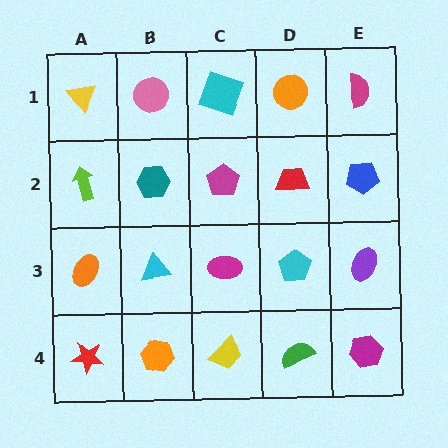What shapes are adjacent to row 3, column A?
A lime arrow (row 2, column A), a red star (row 4, column A), a cyan triangle (row 3, column B).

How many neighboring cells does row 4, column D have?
3.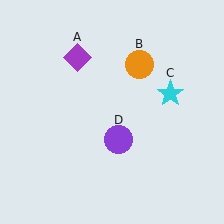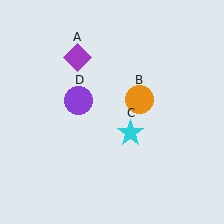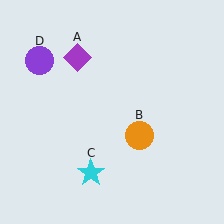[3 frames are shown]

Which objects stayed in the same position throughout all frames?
Purple diamond (object A) remained stationary.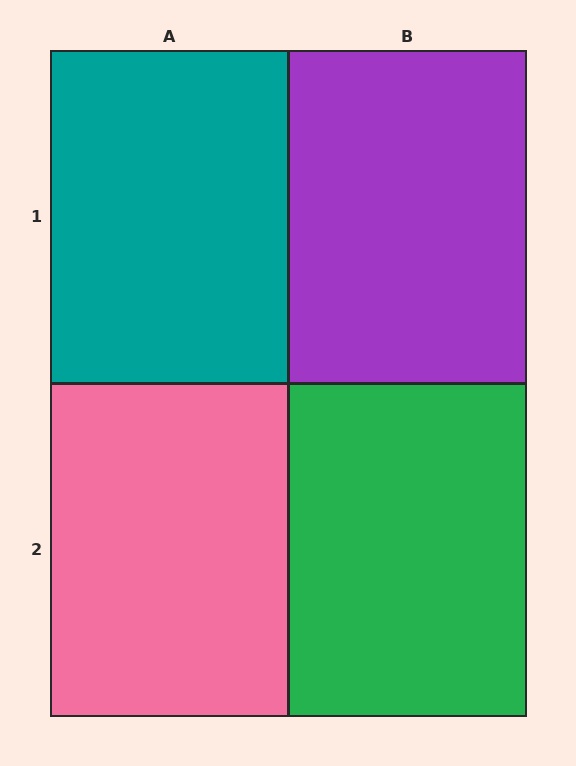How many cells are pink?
1 cell is pink.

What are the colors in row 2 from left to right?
Pink, green.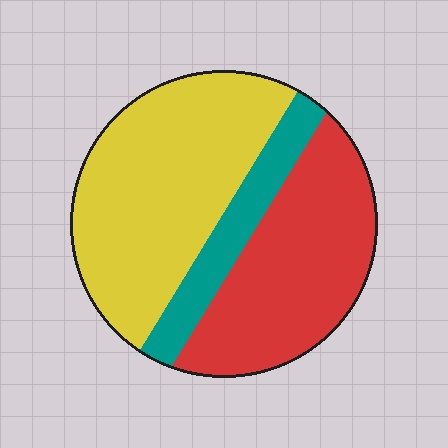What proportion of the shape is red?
Red takes up about three eighths (3/8) of the shape.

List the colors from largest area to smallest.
From largest to smallest: yellow, red, teal.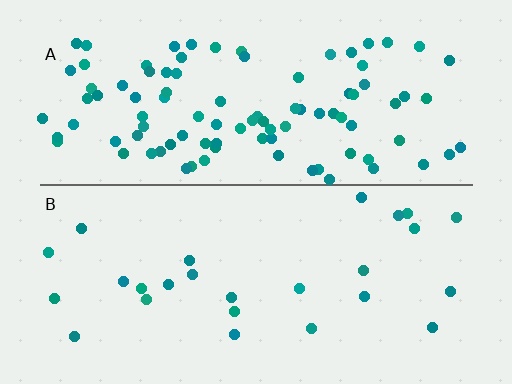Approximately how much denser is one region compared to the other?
Approximately 3.8× — region A over region B.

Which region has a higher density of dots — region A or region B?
A (the top).